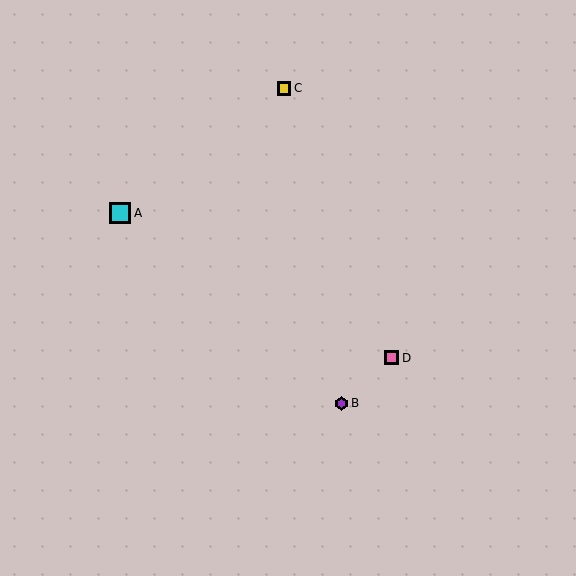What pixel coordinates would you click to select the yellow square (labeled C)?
Click at (284, 88) to select the yellow square C.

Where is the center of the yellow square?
The center of the yellow square is at (284, 88).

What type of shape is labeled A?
Shape A is a cyan square.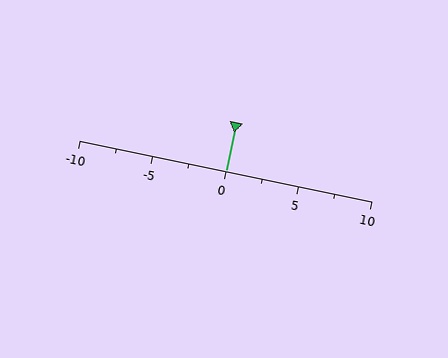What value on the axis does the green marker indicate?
The marker indicates approximately 0.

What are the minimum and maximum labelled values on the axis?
The axis runs from -10 to 10.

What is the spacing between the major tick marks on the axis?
The major ticks are spaced 5 apart.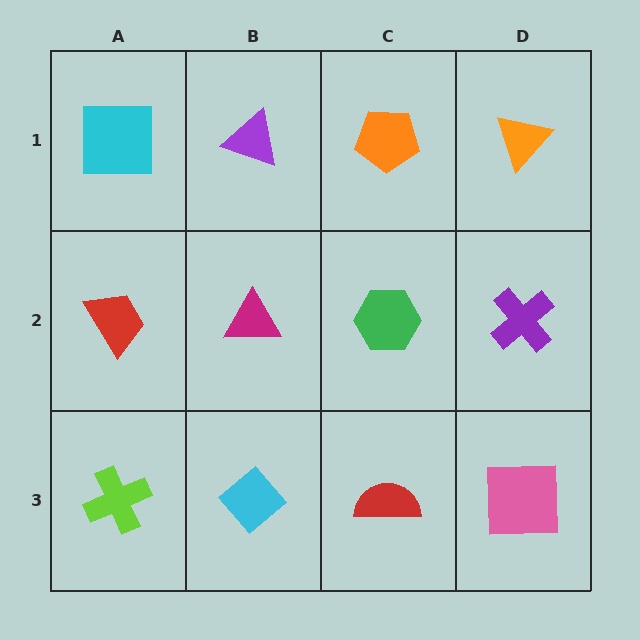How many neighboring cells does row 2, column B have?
4.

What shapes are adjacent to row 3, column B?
A magenta triangle (row 2, column B), a lime cross (row 3, column A), a red semicircle (row 3, column C).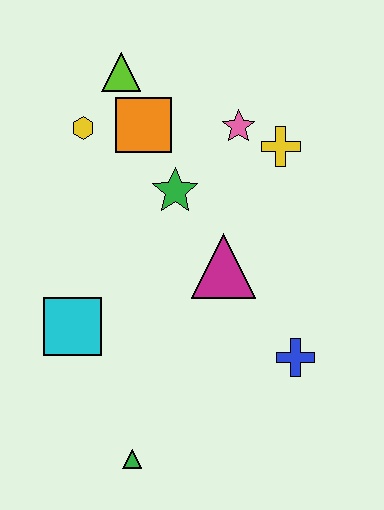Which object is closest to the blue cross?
The magenta triangle is closest to the blue cross.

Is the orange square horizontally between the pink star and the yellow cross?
No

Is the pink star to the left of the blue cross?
Yes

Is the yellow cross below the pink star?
Yes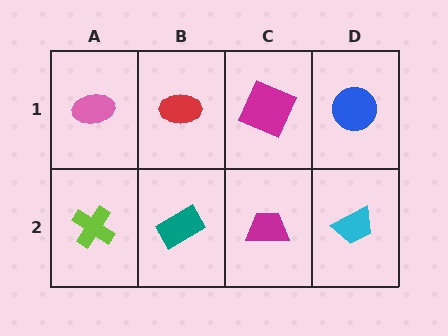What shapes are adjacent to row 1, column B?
A teal rectangle (row 2, column B), a pink ellipse (row 1, column A), a magenta square (row 1, column C).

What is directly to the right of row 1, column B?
A magenta square.